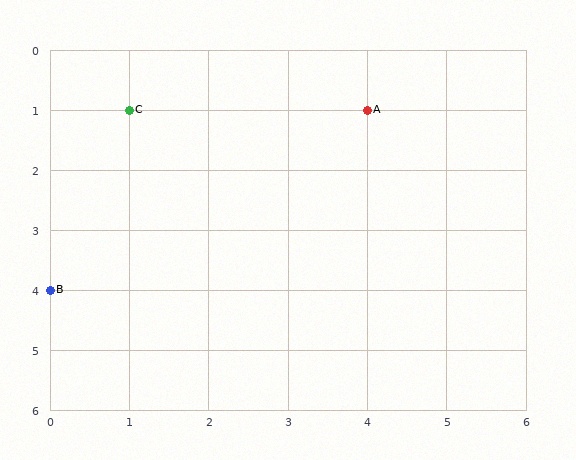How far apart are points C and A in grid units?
Points C and A are 3 columns apart.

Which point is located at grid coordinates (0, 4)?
Point B is at (0, 4).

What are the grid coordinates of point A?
Point A is at grid coordinates (4, 1).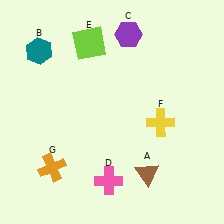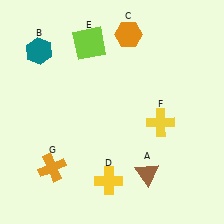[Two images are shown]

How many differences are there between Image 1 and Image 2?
There are 2 differences between the two images.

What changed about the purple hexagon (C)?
In Image 1, C is purple. In Image 2, it changed to orange.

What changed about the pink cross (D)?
In Image 1, D is pink. In Image 2, it changed to yellow.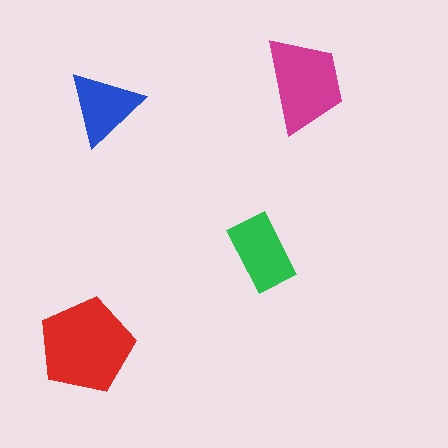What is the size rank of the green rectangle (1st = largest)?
3rd.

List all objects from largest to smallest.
The red pentagon, the magenta trapezoid, the green rectangle, the blue triangle.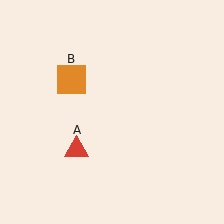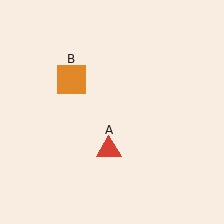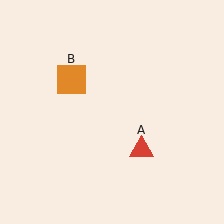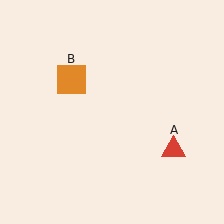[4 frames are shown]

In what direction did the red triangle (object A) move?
The red triangle (object A) moved right.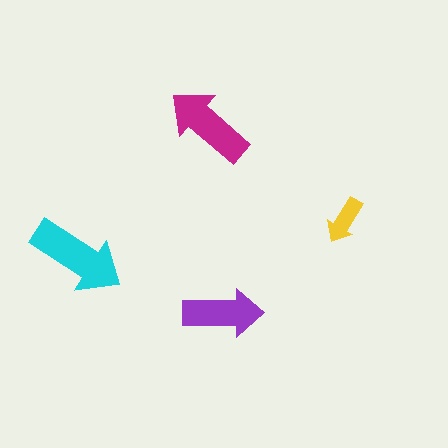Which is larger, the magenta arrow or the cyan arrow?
The cyan one.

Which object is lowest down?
The purple arrow is bottommost.